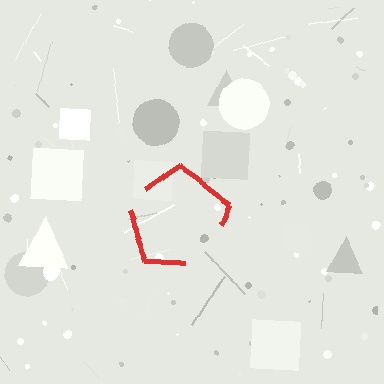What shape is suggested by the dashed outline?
The dashed outline suggests a pentagon.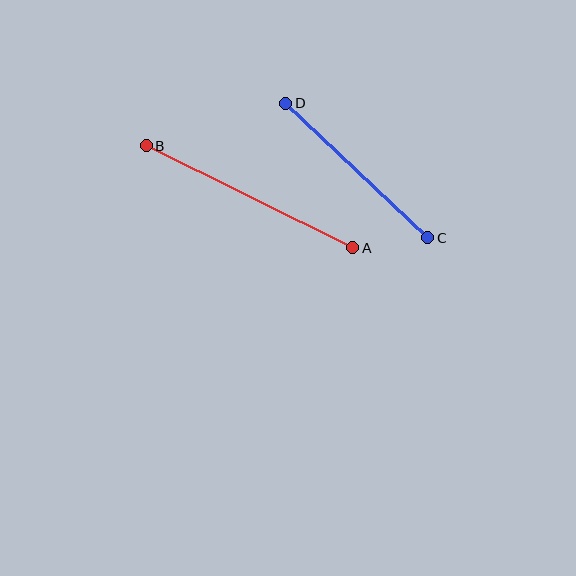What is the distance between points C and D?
The distance is approximately 196 pixels.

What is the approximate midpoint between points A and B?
The midpoint is at approximately (249, 197) pixels.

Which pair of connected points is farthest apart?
Points A and B are farthest apart.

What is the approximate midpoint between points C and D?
The midpoint is at approximately (357, 170) pixels.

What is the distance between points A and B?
The distance is approximately 230 pixels.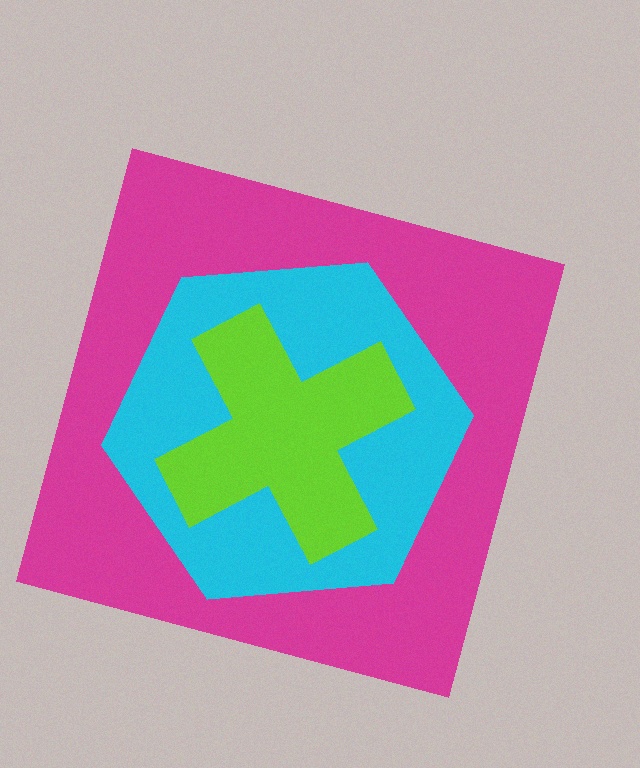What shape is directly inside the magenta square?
The cyan hexagon.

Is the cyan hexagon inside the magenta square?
Yes.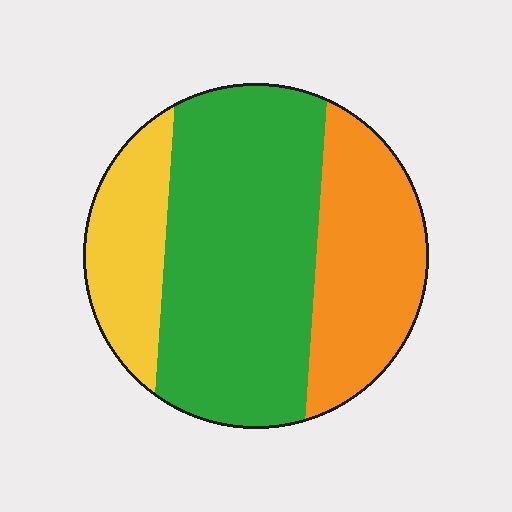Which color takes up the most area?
Green, at roughly 55%.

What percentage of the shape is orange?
Orange covers 28% of the shape.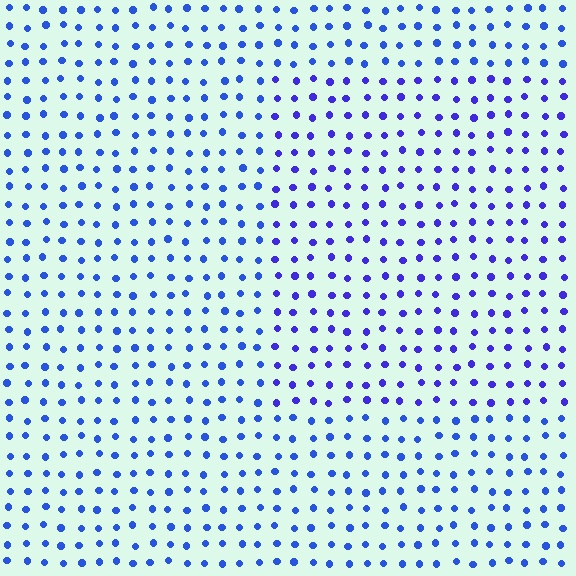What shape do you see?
I see a rectangle.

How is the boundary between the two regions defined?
The boundary is defined purely by a slight shift in hue (about 22 degrees). Spacing, size, and orientation are identical on both sides.